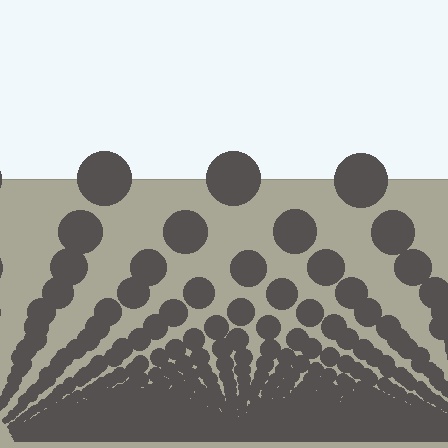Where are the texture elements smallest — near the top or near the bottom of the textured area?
Near the bottom.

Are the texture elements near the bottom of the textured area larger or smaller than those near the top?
Smaller. The gradient is inverted — elements near the bottom are smaller and denser.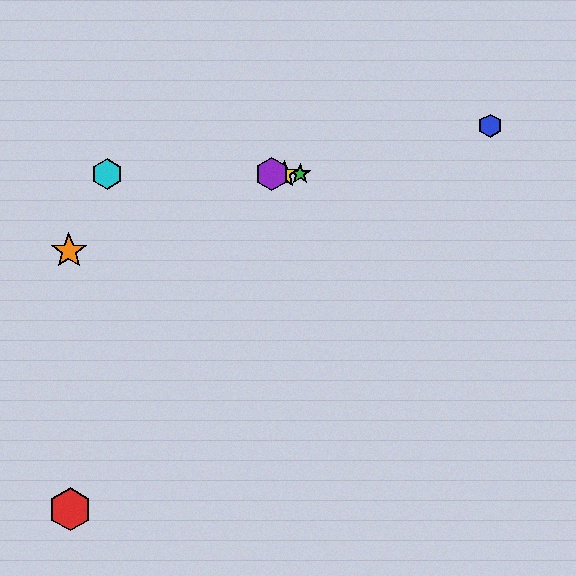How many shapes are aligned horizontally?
4 shapes (the green star, the yellow star, the purple hexagon, the cyan hexagon) are aligned horizontally.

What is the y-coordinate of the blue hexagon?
The blue hexagon is at y≈126.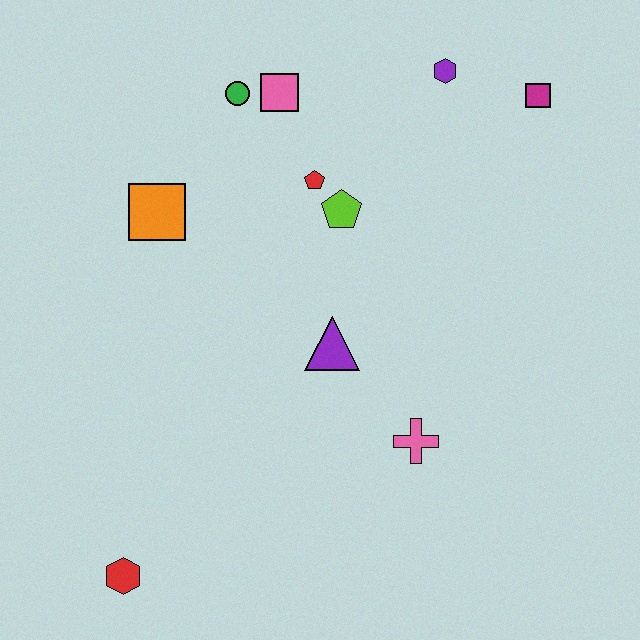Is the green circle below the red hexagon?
No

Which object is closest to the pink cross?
The purple triangle is closest to the pink cross.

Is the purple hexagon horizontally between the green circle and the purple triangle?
No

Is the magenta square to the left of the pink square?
No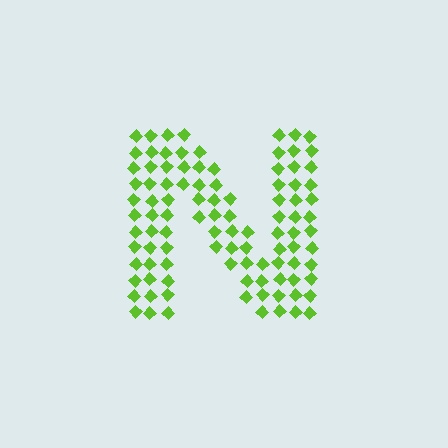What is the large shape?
The large shape is the letter N.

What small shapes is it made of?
It is made of small diamonds.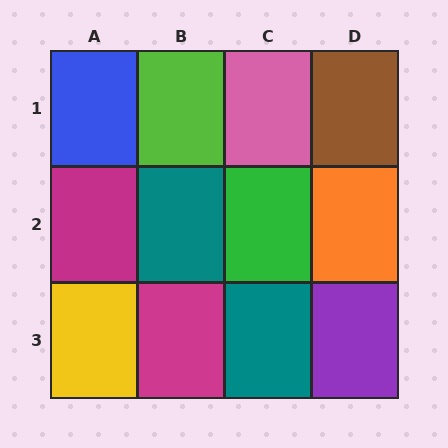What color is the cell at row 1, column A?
Blue.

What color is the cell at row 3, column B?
Magenta.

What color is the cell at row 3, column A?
Yellow.